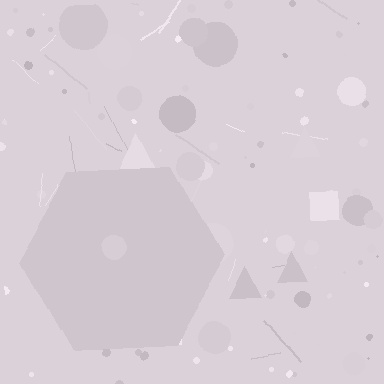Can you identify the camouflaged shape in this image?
The camouflaged shape is a hexagon.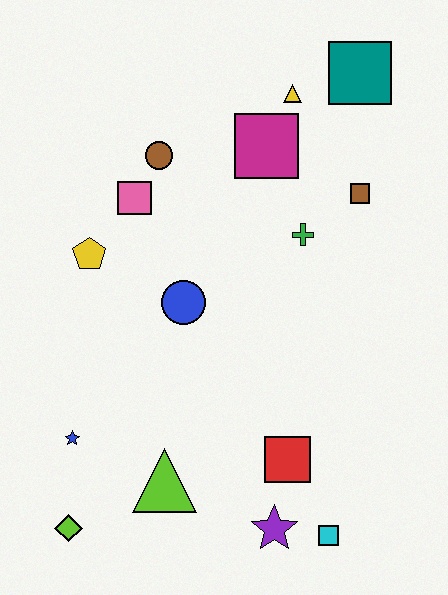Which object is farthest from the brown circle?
The cyan square is farthest from the brown circle.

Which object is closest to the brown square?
The green cross is closest to the brown square.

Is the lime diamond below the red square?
Yes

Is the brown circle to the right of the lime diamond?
Yes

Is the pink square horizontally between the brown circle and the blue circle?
No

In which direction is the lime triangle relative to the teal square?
The lime triangle is below the teal square.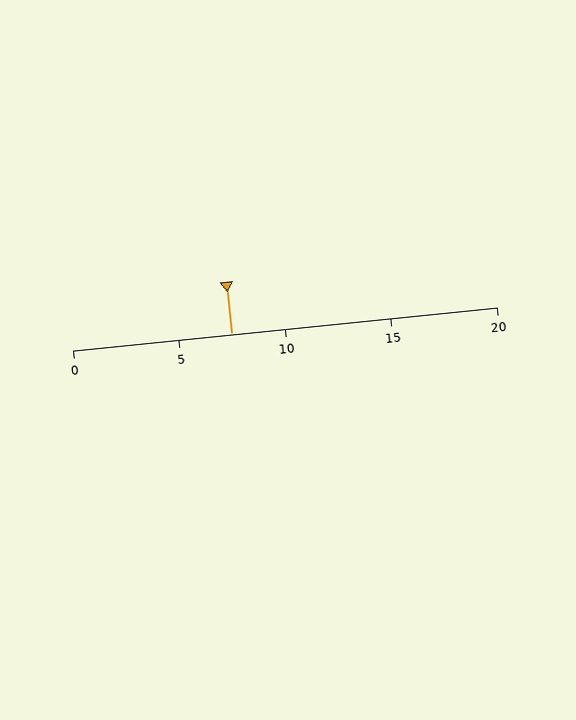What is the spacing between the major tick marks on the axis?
The major ticks are spaced 5 apart.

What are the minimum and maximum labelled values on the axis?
The axis runs from 0 to 20.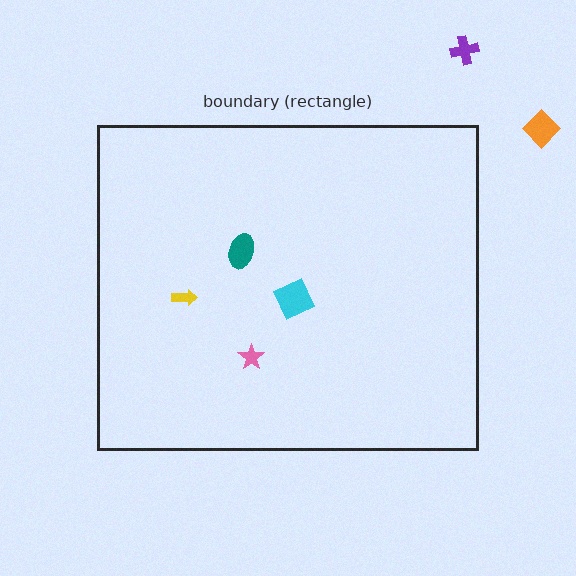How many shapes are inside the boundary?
4 inside, 2 outside.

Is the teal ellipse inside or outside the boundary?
Inside.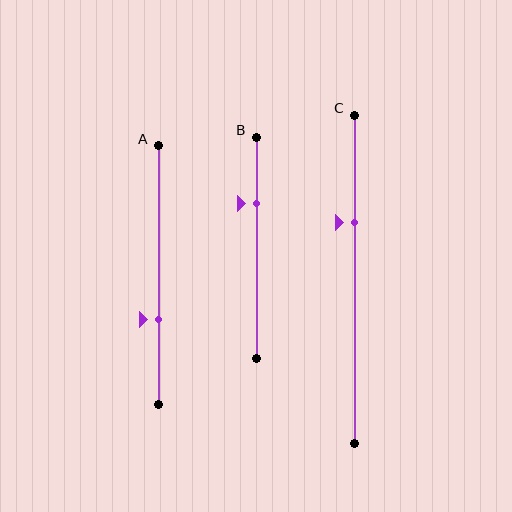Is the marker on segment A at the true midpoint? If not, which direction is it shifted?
No, the marker on segment A is shifted downward by about 17% of the segment length.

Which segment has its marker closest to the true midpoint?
Segment A has its marker closest to the true midpoint.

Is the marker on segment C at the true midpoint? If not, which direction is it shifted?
No, the marker on segment C is shifted upward by about 17% of the segment length.